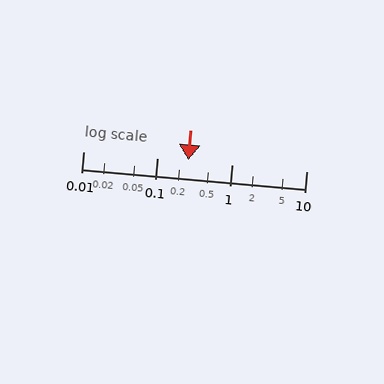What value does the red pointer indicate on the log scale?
The pointer indicates approximately 0.26.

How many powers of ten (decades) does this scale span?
The scale spans 3 decades, from 0.01 to 10.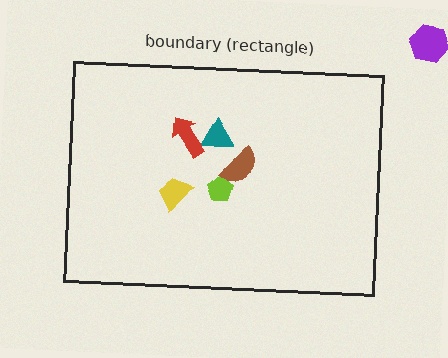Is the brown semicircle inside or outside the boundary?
Inside.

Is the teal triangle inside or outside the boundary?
Inside.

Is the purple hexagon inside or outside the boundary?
Outside.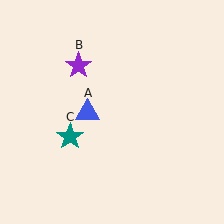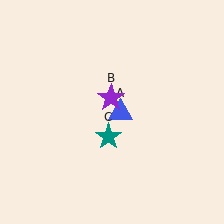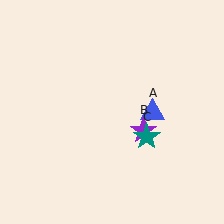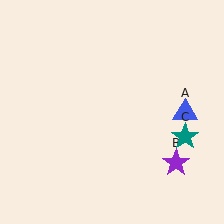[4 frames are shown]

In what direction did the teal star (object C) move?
The teal star (object C) moved right.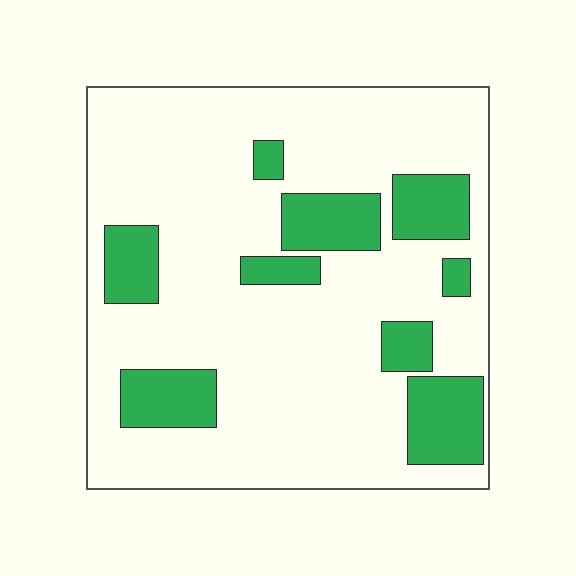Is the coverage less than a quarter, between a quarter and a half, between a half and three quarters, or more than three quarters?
Less than a quarter.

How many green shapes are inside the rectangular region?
9.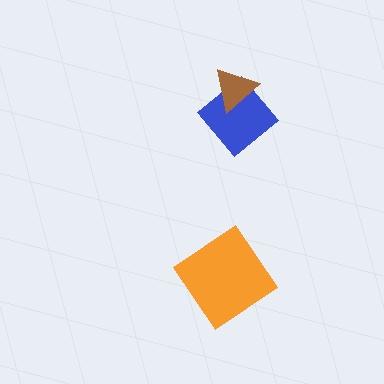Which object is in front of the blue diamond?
The brown triangle is in front of the blue diamond.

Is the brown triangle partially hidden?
No, no other shape covers it.